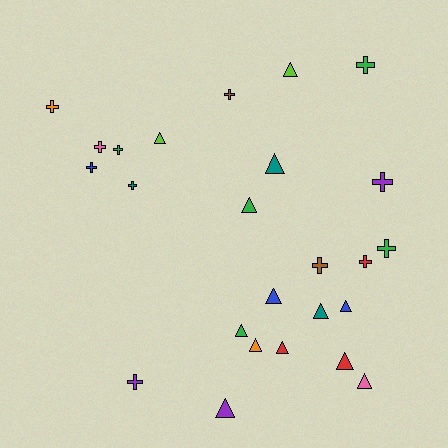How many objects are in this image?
There are 25 objects.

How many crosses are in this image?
There are 12 crosses.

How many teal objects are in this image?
There are 3 teal objects.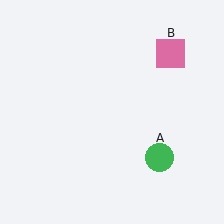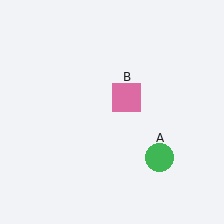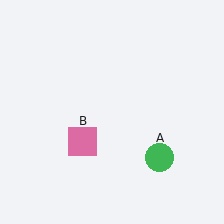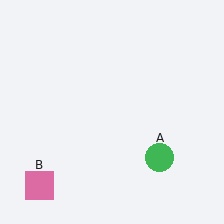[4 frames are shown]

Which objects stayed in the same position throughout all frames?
Green circle (object A) remained stationary.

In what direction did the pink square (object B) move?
The pink square (object B) moved down and to the left.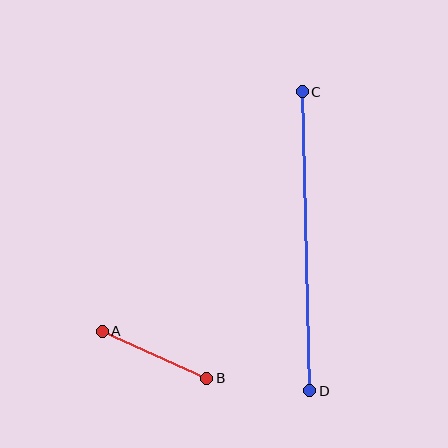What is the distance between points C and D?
The distance is approximately 299 pixels.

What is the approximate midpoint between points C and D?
The midpoint is at approximately (306, 241) pixels.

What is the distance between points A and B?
The distance is approximately 115 pixels.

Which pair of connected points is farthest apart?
Points C and D are farthest apart.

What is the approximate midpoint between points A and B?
The midpoint is at approximately (154, 355) pixels.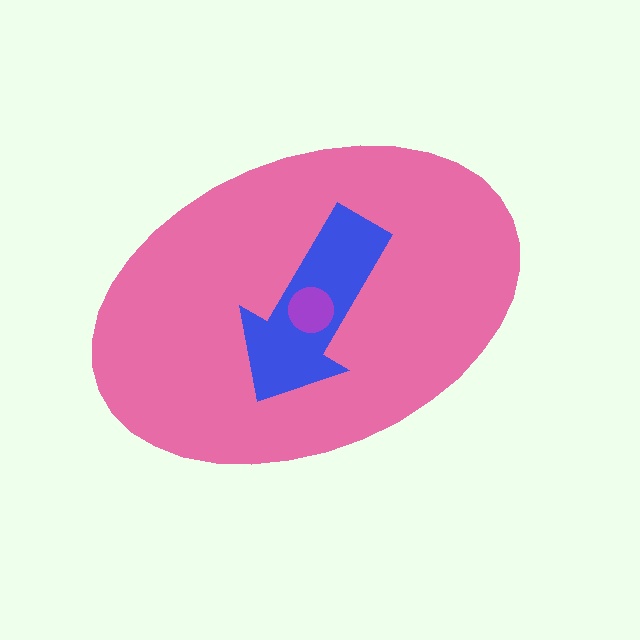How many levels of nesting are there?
3.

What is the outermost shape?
The pink ellipse.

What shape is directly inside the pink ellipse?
The blue arrow.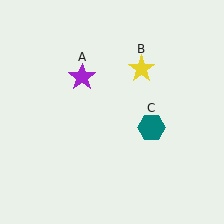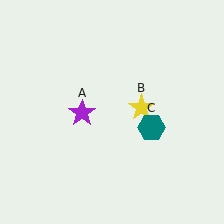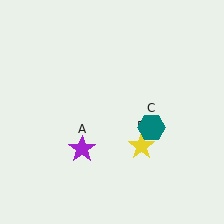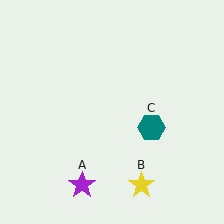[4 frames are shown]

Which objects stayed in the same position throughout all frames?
Teal hexagon (object C) remained stationary.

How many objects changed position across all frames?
2 objects changed position: purple star (object A), yellow star (object B).